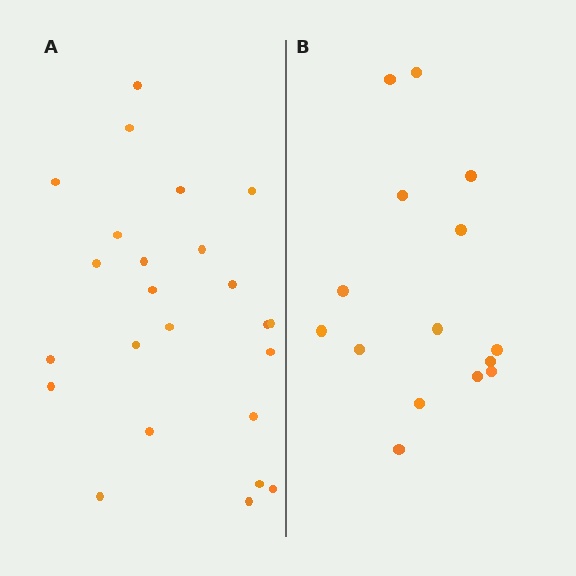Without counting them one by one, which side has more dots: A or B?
Region A (the left region) has more dots.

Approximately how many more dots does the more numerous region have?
Region A has roughly 8 or so more dots than region B.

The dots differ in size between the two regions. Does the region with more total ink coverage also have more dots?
No. Region B has more total ink coverage because its dots are larger, but region A actually contains more individual dots. Total area can be misleading — the number of items is what matters here.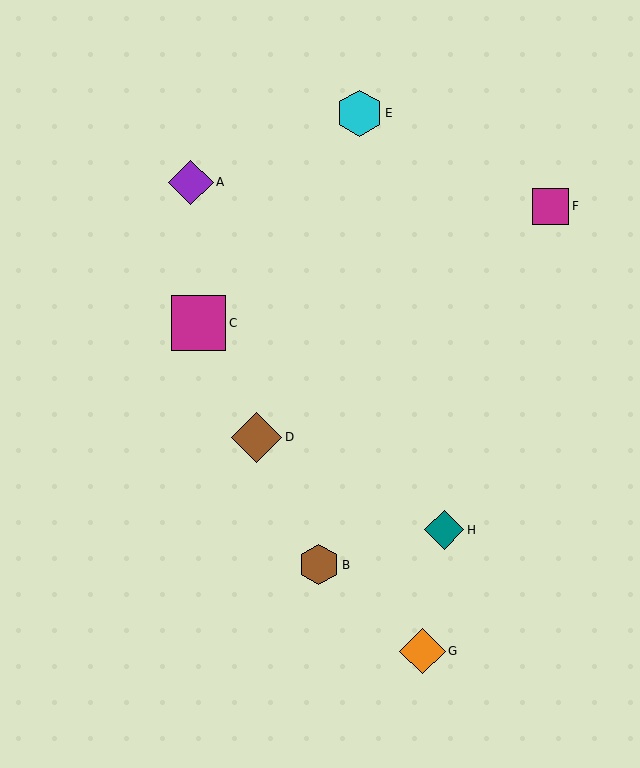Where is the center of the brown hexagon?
The center of the brown hexagon is at (319, 565).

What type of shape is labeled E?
Shape E is a cyan hexagon.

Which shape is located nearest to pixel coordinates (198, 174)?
The purple diamond (labeled A) at (191, 182) is nearest to that location.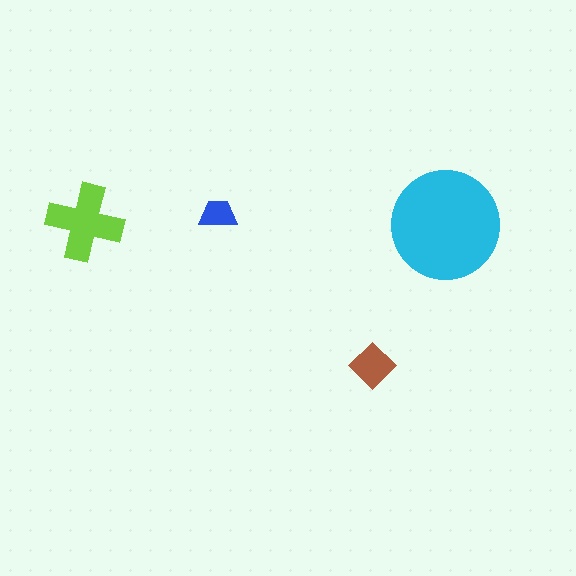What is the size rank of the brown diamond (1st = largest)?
3rd.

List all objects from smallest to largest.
The blue trapezoid, the brown diamond, the lime cross, the cyan circle.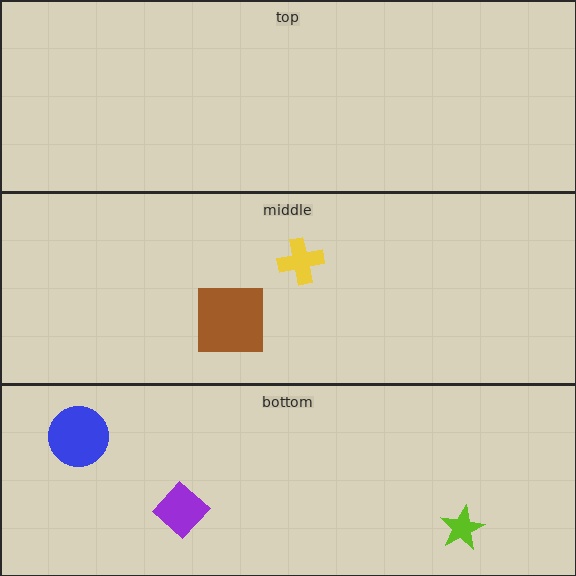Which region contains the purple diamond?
The bottom region.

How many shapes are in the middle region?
2.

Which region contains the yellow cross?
The middle region.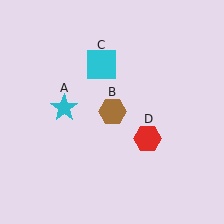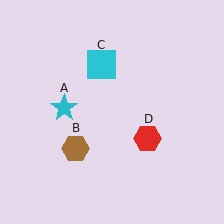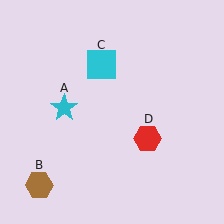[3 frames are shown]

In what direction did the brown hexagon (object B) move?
The brown hexagon (object B) moved down and to the left.